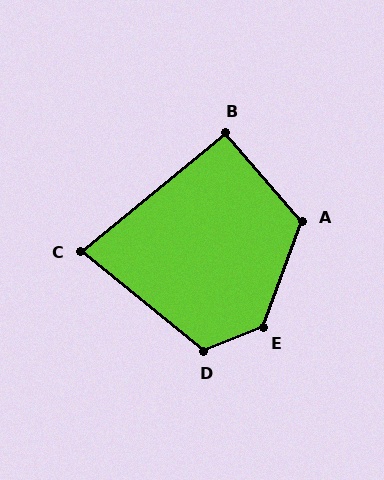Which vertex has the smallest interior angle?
C, at approximately 78 degrees.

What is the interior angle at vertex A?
Approximately 118 degrees (obtuse).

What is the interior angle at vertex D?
Approximately 118 degrees (obtuse).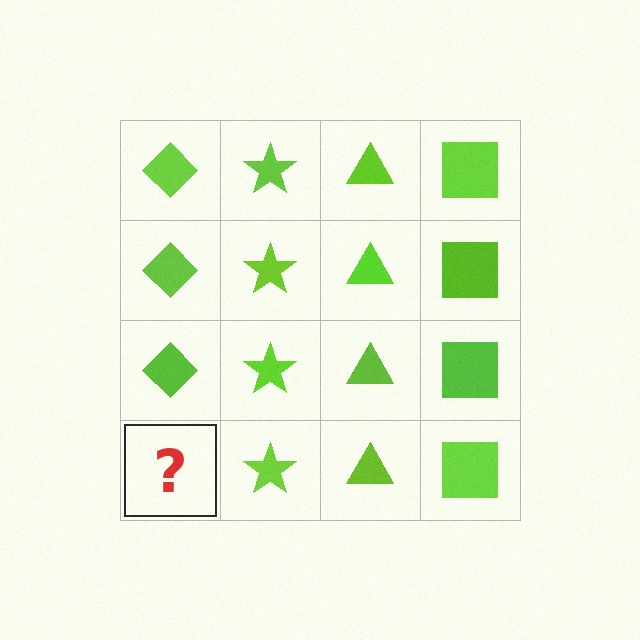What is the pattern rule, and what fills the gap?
The rule is that each column has a consistent shape. The gap should be filled with a lime diamond.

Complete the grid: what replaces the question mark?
The question mark should be replaced with a lime diamond.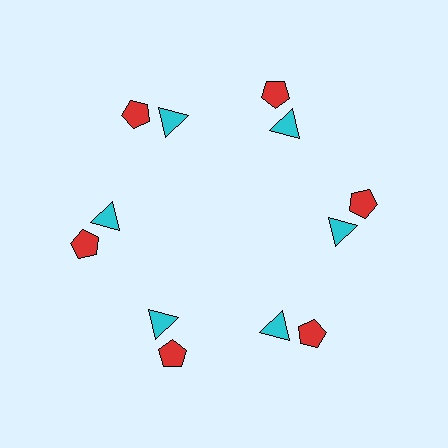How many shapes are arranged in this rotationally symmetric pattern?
There are 12 shapes, arranged in 6 groups of 2.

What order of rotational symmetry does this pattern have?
This pattern has 6-fold rotational symmetry.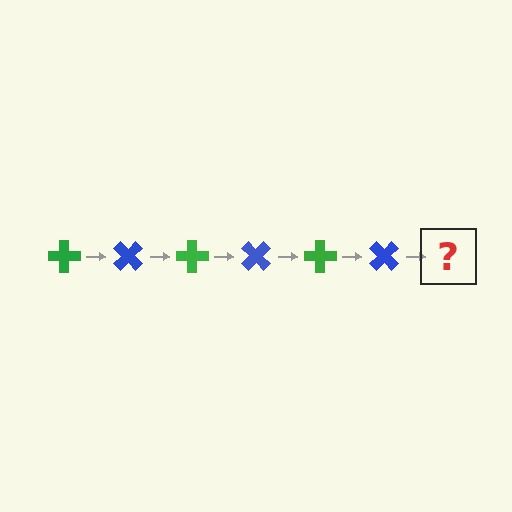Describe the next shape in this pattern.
It should be a green cross, rotated 270 degrees from the start.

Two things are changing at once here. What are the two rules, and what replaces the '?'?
The two rules are that it rotates 45 degrees each step and the color cycles through green and blue. The '?' should be a green cross, rotated 270 degrees from the start.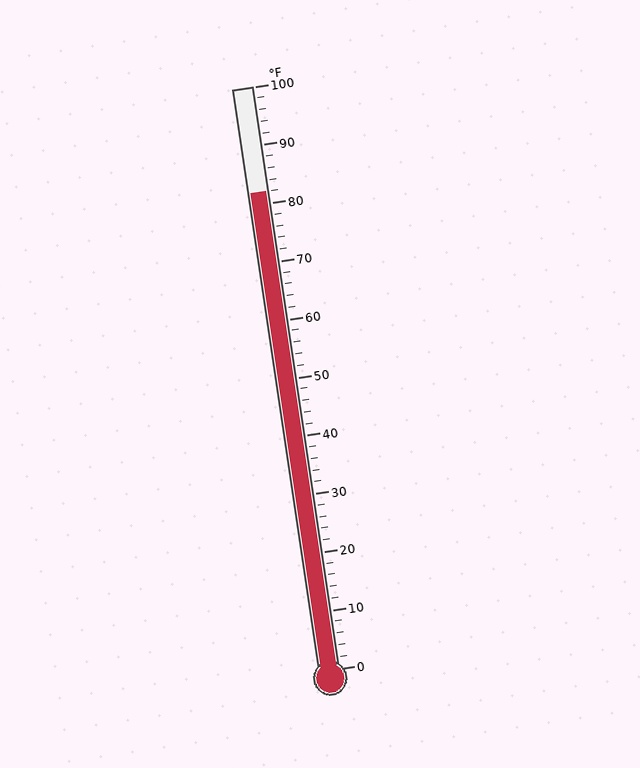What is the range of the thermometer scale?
The thermometer scale ranges from 0°F to 100°F.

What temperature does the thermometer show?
The thermometer shows approximately 82°F.